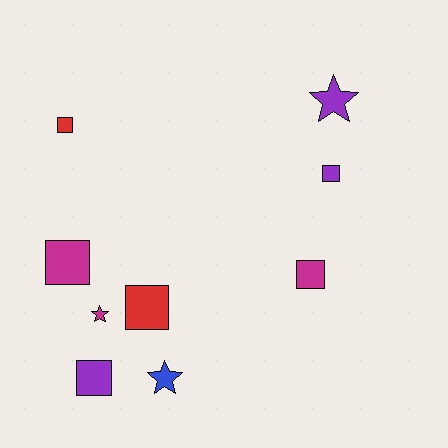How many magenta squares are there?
There are 2 magenta squares.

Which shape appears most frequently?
Square, with 6 objects.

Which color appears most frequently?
Purple, with 3 objects.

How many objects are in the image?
There are 9 objects.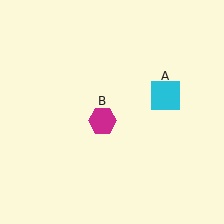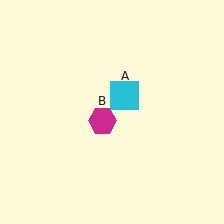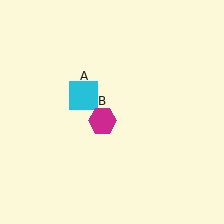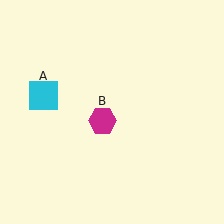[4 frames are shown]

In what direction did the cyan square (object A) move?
The cyan square (object A) moved left.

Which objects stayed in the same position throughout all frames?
Magenta hexagon (object B) remained stationary.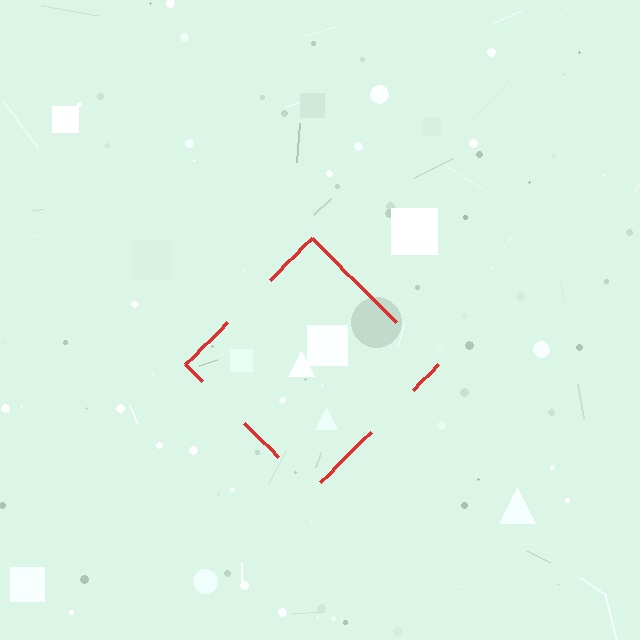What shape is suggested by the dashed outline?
The dashed outline suggests a diamond.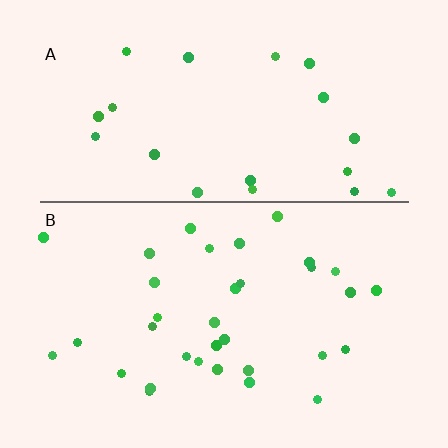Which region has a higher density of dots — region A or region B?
B (the bottom).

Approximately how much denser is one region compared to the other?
Approximately 1.5× — region B over region A.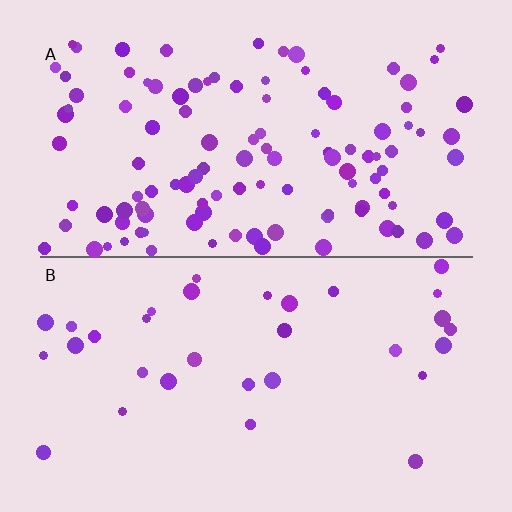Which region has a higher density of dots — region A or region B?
A (the top).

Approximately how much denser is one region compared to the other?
Approximately 3.5× — region A over region B.